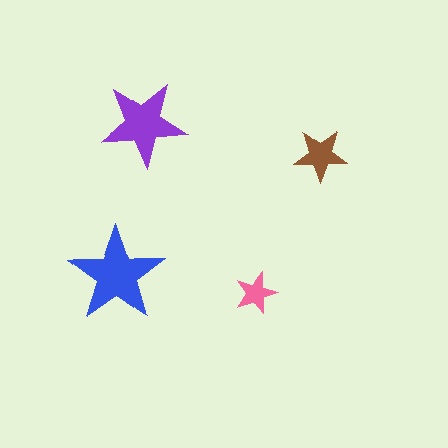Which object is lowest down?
The pink star is bottommost.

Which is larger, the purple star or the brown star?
The purple one.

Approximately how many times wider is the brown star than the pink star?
About 1.5 times wider.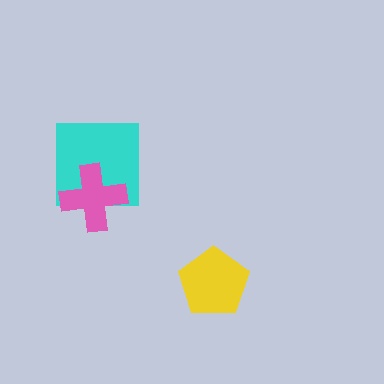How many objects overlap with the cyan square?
1 object overlaps with the cyan square.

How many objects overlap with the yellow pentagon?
0 objects overlap with the yellow pentagon.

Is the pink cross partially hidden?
No, no other shape covers it.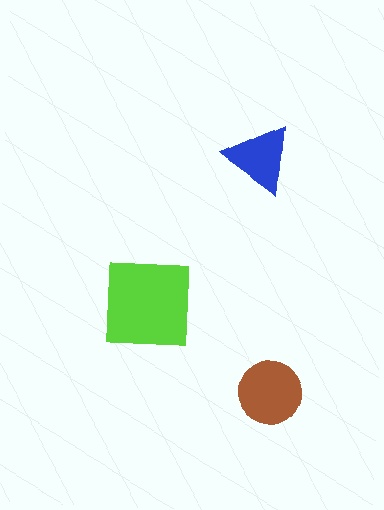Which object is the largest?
The lime square.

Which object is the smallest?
The blue triangle.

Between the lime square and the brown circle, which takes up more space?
The lime square.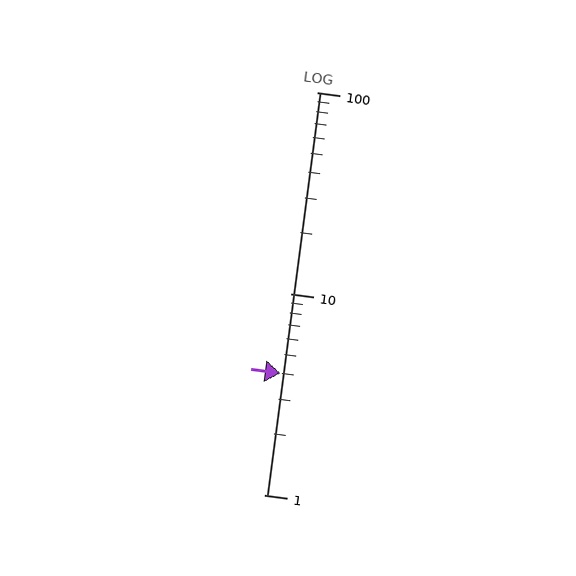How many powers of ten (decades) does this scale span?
The scale spans 2 decades, from 1 to 100.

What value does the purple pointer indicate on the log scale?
The pointer indicates approximately 4.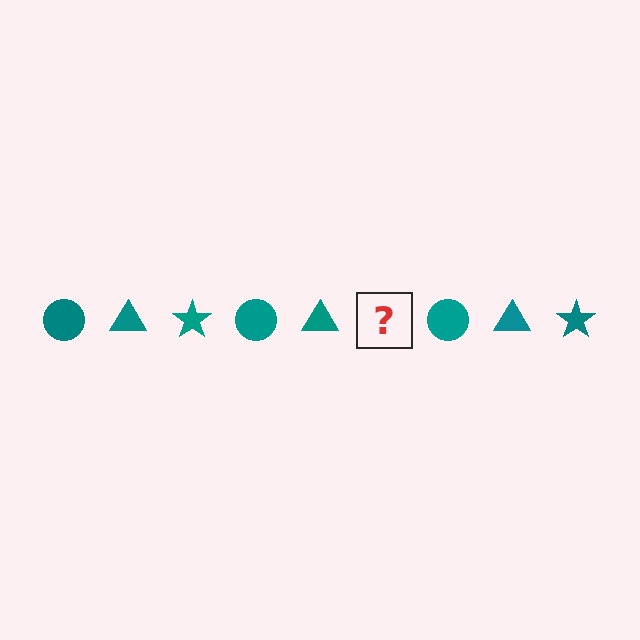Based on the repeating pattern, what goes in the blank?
The blank should be a teal star.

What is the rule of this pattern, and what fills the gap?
The rule is that the pattern cycles through circle, triangle, star shapes in teal. The gap should be filled with a teal star.